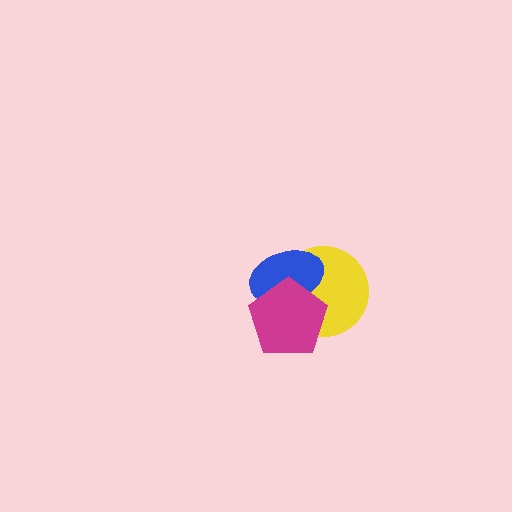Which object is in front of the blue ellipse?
The magenta pentagon is in front of the blue ellipse.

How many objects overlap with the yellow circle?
2 objects overlap with the yellow circle.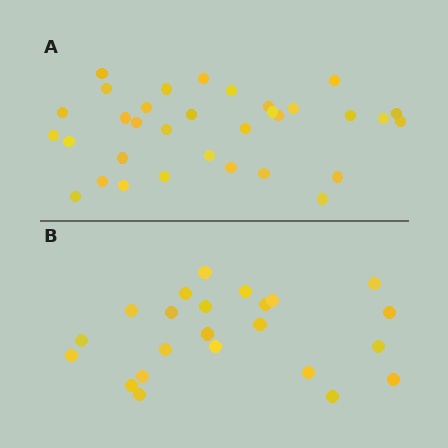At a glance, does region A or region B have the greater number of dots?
Region A (the top region) has more dots.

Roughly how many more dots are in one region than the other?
Region A has roughly 10 or so more dots than region B.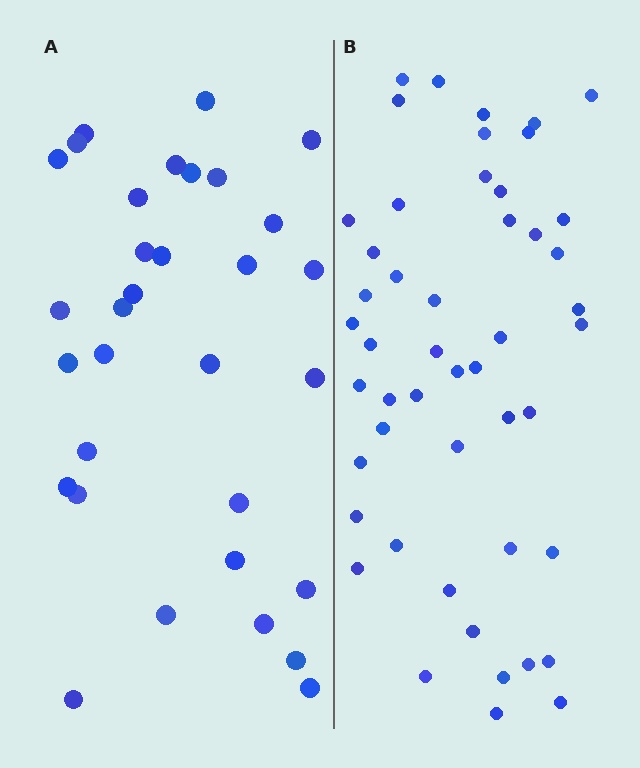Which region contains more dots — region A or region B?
Region B (the right region) has more dots.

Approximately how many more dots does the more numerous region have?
Region B has approximately 15 more dots than region A.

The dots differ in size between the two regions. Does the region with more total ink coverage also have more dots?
No. Region A has more total ink coverage because its dots are larger, but region B actually contains more individual dots. Total area can be misleading — the number of items is what matters here.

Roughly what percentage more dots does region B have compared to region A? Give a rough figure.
About 55% more.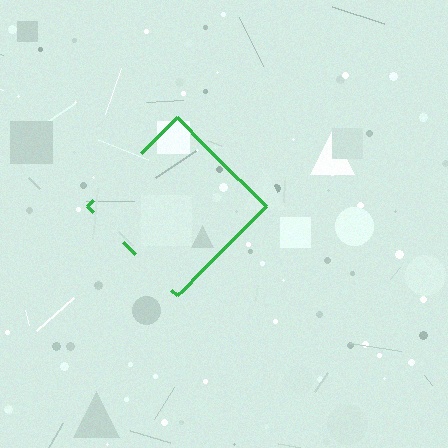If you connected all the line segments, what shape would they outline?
They would outline a diamond.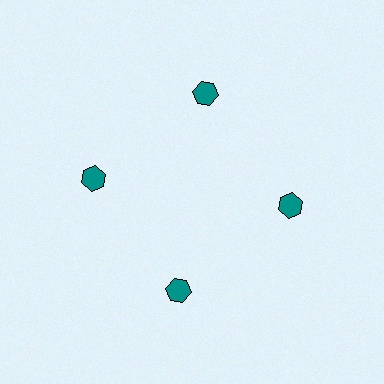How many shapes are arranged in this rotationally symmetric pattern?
There are 4 shapes, arranged in 4 groups of 1.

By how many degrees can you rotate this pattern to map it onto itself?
The pattern maps onto itself every 90 degrees of rotation.